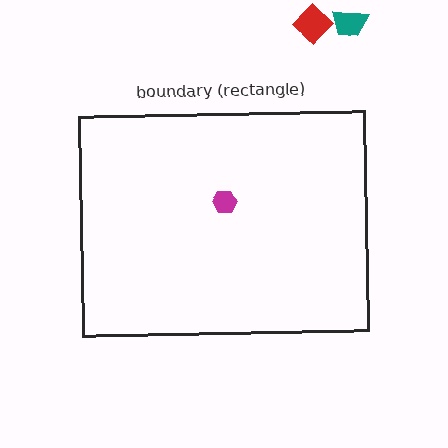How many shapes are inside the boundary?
1 inside, 2 outside.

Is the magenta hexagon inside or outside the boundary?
Inside.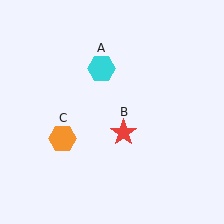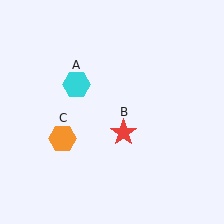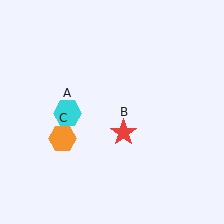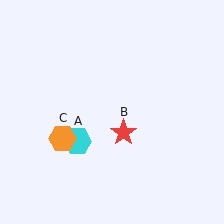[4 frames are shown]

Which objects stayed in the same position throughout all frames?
Red star (object B) and orange hexagon (object C) remained stationary.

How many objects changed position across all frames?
1 object changed position: cyan hexagon (object A).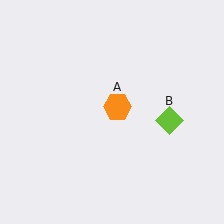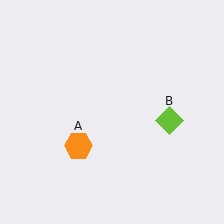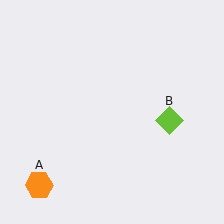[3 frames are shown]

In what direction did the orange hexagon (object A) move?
The orange hexagon (object A) moved down and to the left.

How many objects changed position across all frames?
1 object changed position: orange hexagon (object A).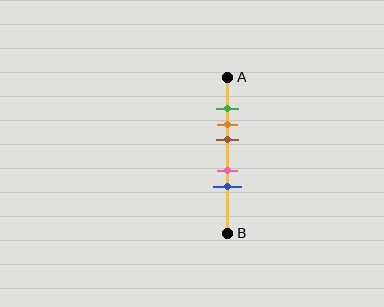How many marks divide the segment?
There are 5 marks dividing the segment.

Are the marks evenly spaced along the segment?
No, the marks are not evenly spaced.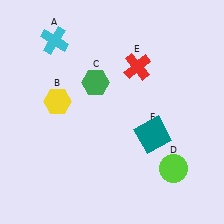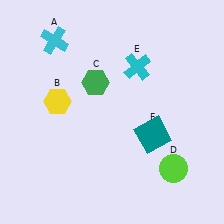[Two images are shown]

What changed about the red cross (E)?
In Image 1, E is red. In Image 2, it changed to cyan.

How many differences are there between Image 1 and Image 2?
There is 1 difference between the two images.